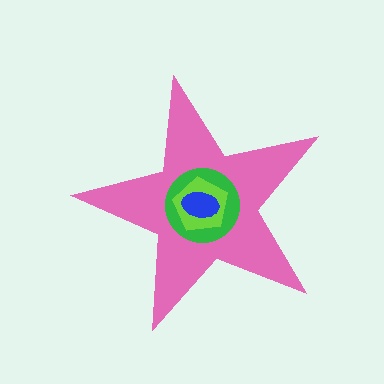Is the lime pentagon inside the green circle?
Yes.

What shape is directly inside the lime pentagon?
The blue ellipse.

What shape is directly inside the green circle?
The lime pentagon.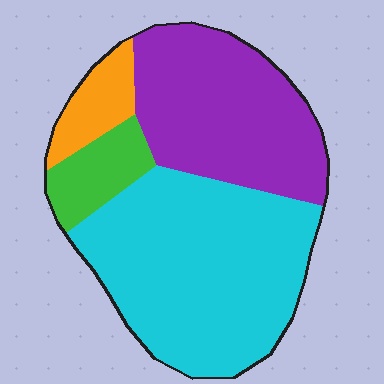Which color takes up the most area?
Cyan, at roughly 50%.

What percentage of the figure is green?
Green covers 9% of the figure.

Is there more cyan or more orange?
Cyan.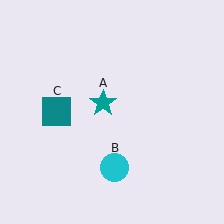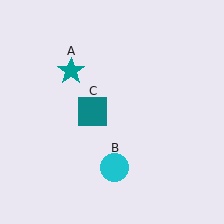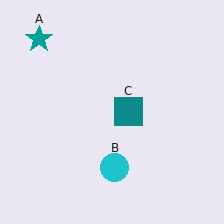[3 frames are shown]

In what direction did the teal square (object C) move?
The teal square (object C) moved right.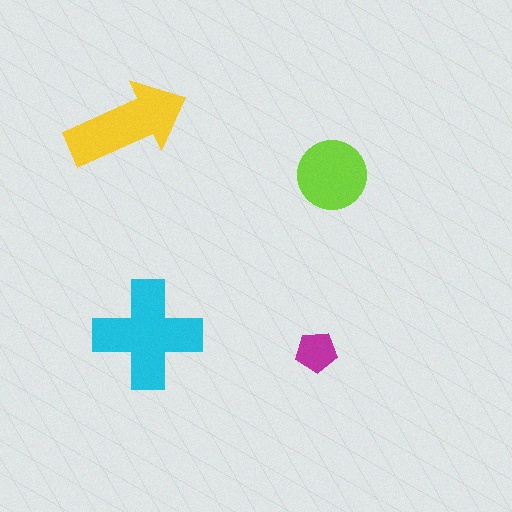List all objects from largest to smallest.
The cyan cross, the yellow arrow, the lime circle, the magenta pentagon.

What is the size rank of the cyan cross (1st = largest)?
1st.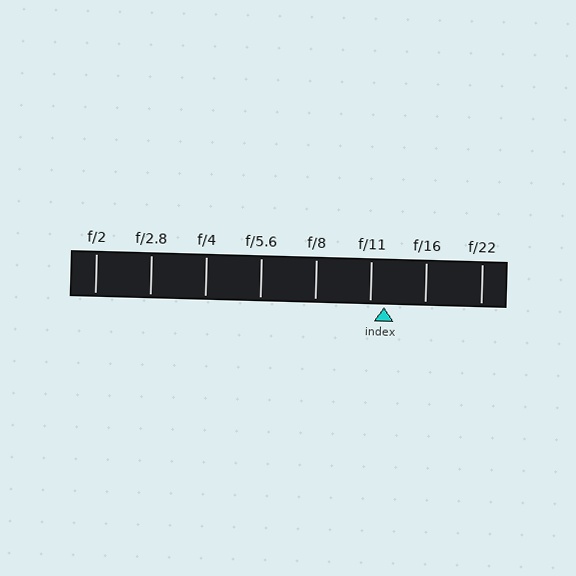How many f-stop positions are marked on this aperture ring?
There are 8 f-stop positions marked.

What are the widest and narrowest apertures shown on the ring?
The widest aperture shown is f/2 and the narrowest is f/22.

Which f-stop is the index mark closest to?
The index mark is closest to f/11.